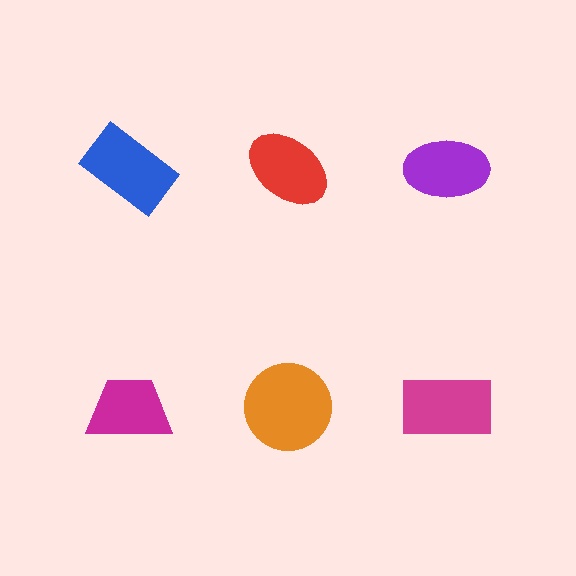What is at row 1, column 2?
A red ellipse.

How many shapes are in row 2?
3 shapes.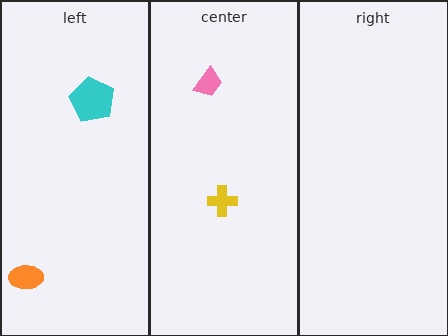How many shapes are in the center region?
2.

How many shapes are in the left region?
2.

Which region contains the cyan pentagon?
The left region.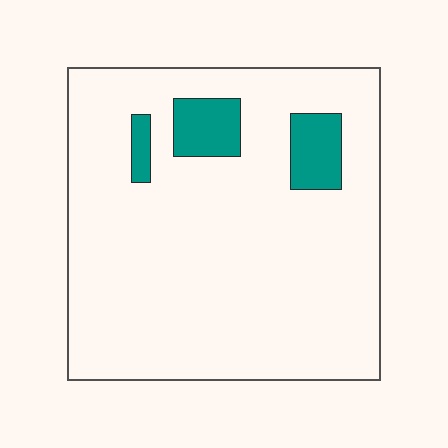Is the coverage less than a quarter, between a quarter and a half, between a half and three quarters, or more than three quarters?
Less than a quarter.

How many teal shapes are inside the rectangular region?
3.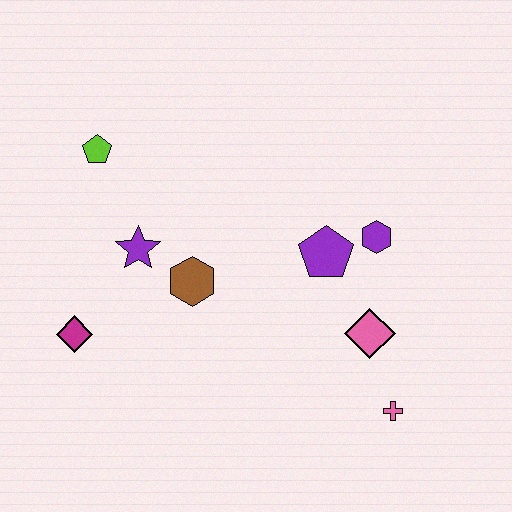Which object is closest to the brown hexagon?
The purple star is closest to the brown hexagon.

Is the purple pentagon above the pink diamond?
Yes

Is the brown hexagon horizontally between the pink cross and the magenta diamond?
Yes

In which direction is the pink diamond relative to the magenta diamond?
The pink diamond is to the right of the magenta diamond.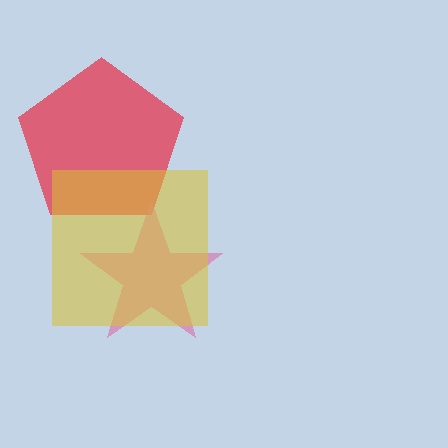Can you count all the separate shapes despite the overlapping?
Yes, there are 3 separate shapes.